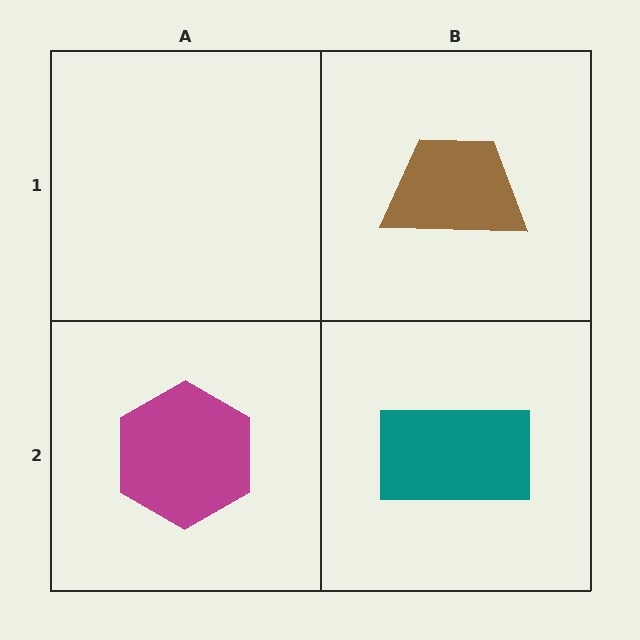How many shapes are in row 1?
1 shape.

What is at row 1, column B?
A brown trapezoid.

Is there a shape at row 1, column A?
No, that cell is empty.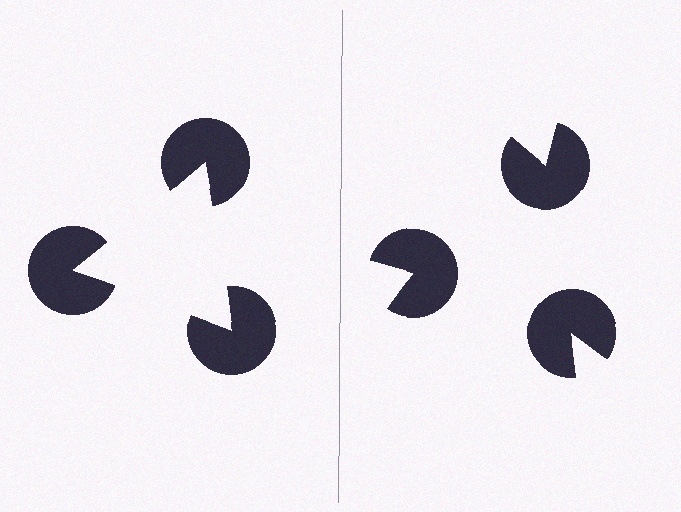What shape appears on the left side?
An illusory triangle.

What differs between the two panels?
The pac-man discs are positioned identically on both sides; only the wedge orientations differ. On the left they align to a triangle; on the right they are misaligned.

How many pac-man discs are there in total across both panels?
6 — 3 on each side.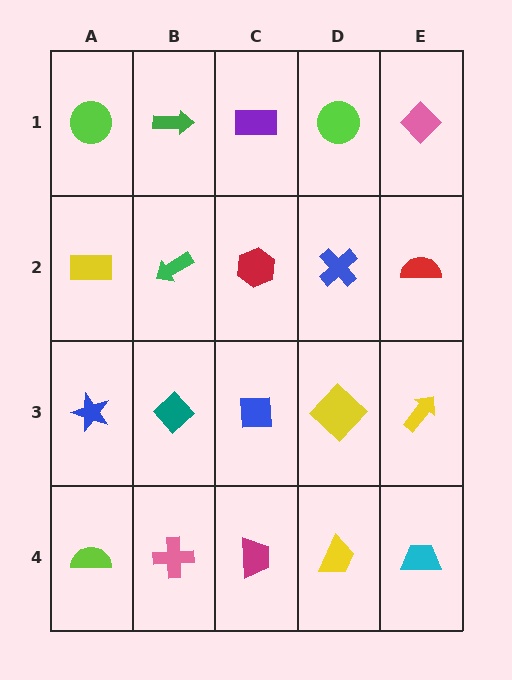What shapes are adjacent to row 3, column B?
A green arrow (row 2, column B), a pink cross (row 4, column B), a blue star (row 3, column A), a blue square (row 3, column C).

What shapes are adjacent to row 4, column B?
A teal diamond (row 3, column B), a lime semicircle (row 4, column A), a magenta trapezoid (row 4, column C).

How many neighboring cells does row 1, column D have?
3.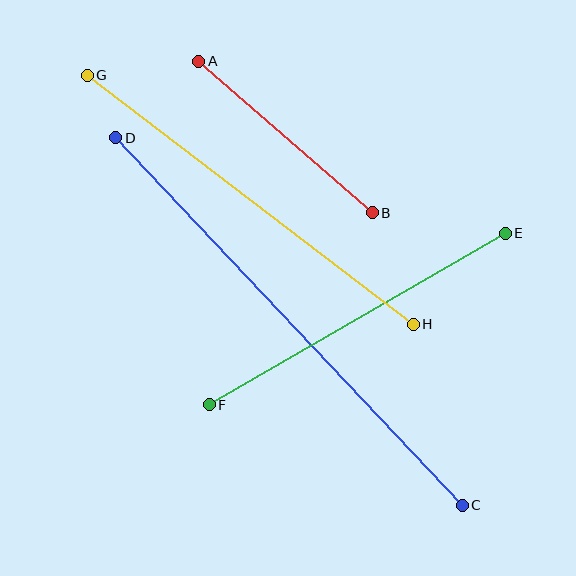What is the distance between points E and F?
The distance is approximately 342 pixels.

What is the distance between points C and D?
The distance is approximately 505 pixels.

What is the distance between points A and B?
The distance is approximately 230 pixels.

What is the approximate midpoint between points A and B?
The midpoint is at approximately (286, 137) pixels.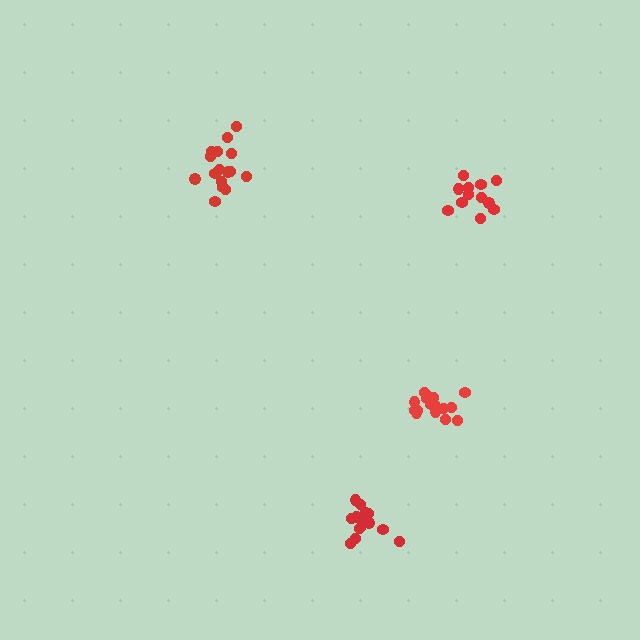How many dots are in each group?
Group 1: 14 dots, Group 2: 16 dots, Group 3: 12 dots, Group 4: 16 dots (58 total).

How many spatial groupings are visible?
There are 4 spatial groupings.